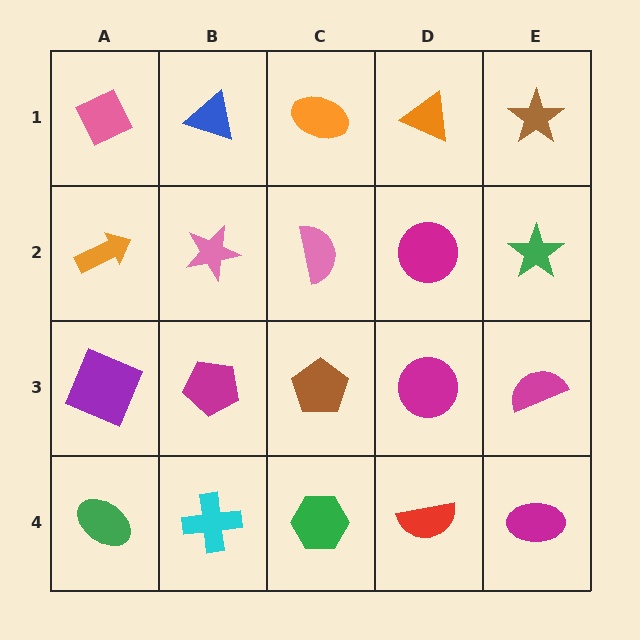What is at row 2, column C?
A pink semicircle.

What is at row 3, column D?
A magenta circle.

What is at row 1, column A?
A pink diamond.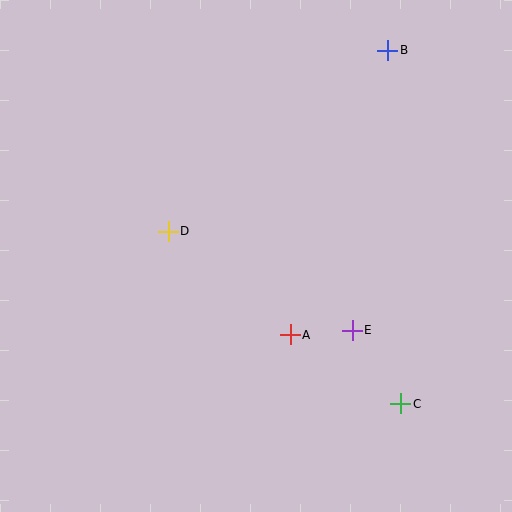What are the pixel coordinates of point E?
Point E is at (352, 330).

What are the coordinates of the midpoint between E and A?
The midpoint between E and A is at (321, 332).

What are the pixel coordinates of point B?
Point B is at (388, 50).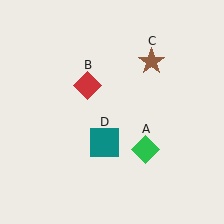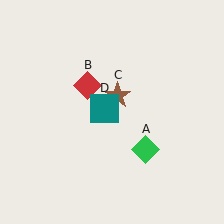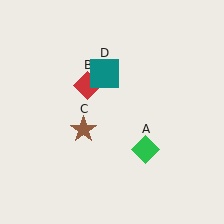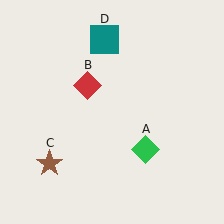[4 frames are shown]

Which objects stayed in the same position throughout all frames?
Green diamond (object A) and red diamond (object B) remained stationary.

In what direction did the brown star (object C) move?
The brown star (object C) moved down and to the left.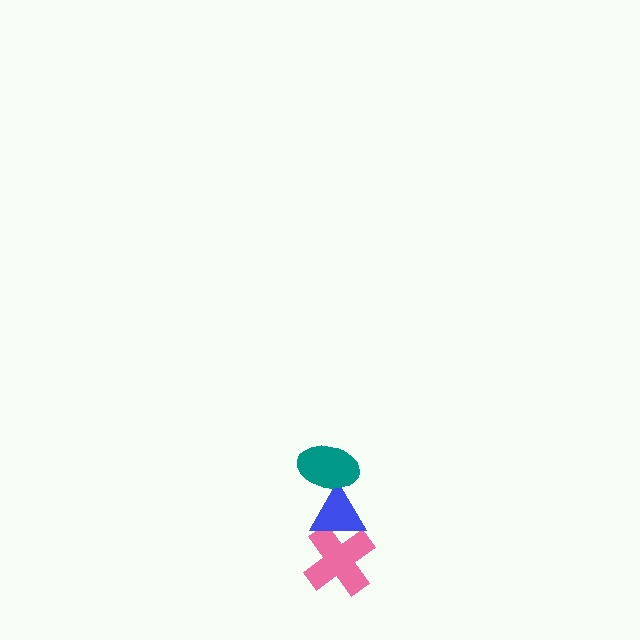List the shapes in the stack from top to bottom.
From top to bottom: the teal ellipse, the blue triangle, the pink cross.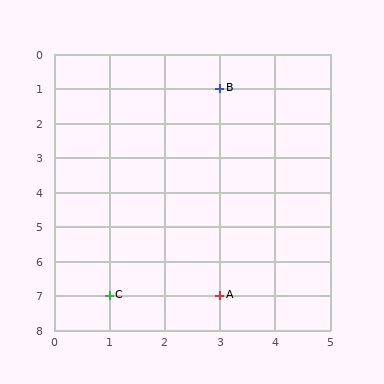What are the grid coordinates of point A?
Point A is at grid coordinates (3, 7).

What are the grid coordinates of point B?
Point B is at grid coordinates (3, 1).